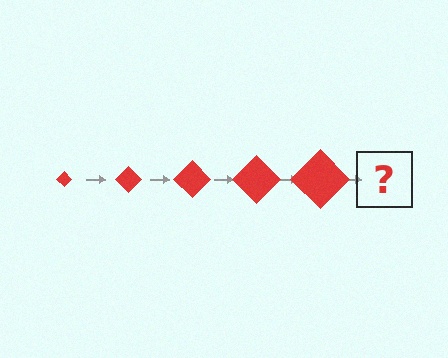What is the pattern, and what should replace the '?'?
The pattern is that the diamond gets progressively larger each step. The '?' should be a red diamond, larger than the previous one.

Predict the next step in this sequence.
The next step is a red diamond, larger than the previous one.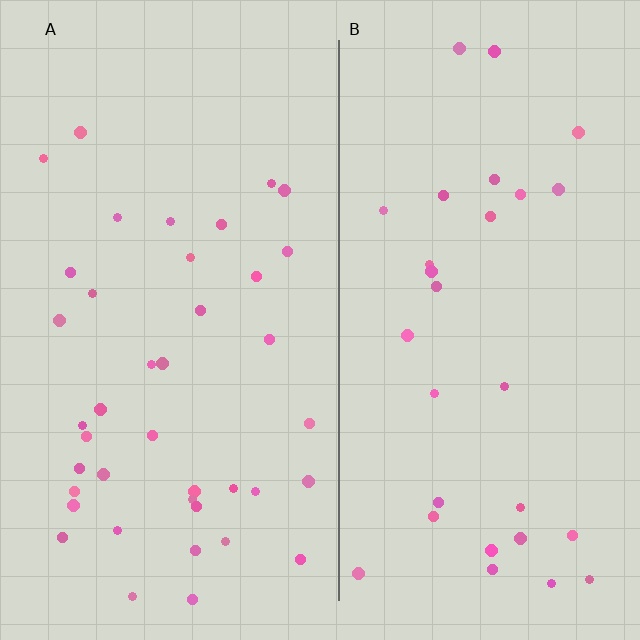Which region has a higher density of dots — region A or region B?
A (the left).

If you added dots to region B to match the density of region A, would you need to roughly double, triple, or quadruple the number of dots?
Approximately double.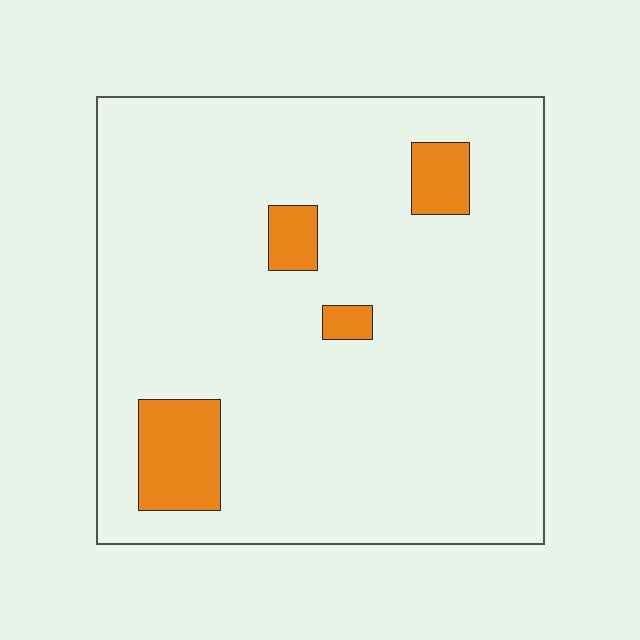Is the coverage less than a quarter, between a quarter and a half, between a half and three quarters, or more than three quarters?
Less than a quarter.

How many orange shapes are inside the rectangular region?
4.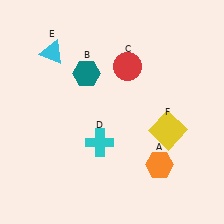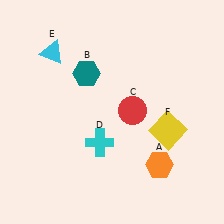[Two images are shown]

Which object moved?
The red circle (C) moved down.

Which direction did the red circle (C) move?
The red circle (C) moved down.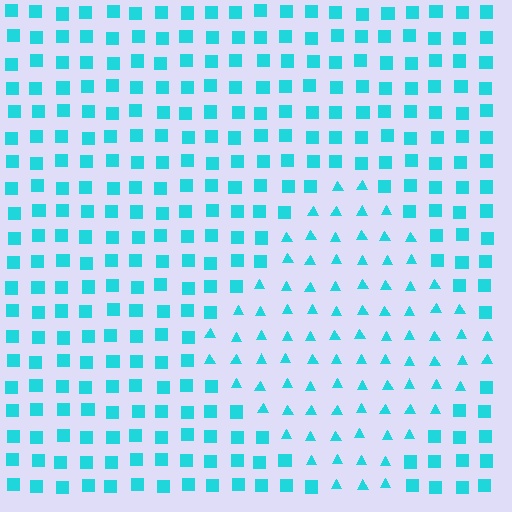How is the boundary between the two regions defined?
The boundary is defined by a change in element shape: triangles inside vs. squares outside. All elements share the same color and spacing.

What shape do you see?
I see a diamond.